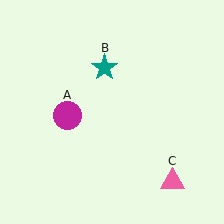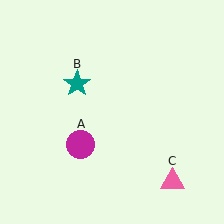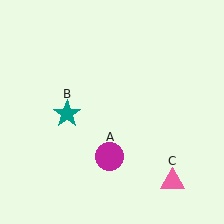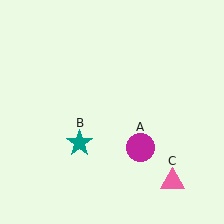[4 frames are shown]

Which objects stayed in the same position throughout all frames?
Pink triangle (object C) remained stationary.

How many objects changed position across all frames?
2 objects changed position: magenta circle (object A), teal star (object B).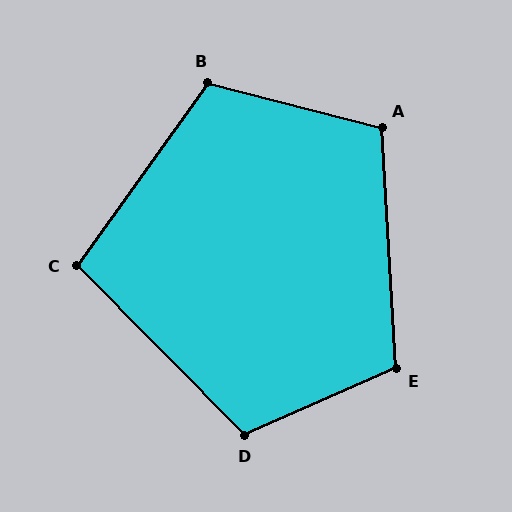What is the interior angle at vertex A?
Approximately 108 degrees (obtuse).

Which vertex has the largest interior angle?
B, at approximately 111 degrees.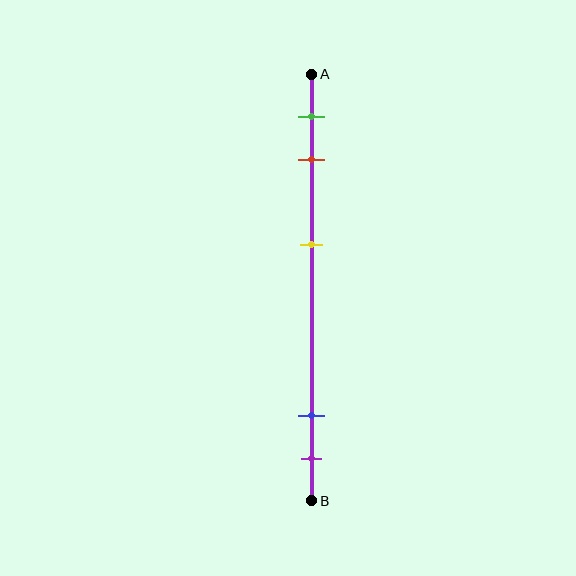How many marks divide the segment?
There are 5 marks dividing the segment.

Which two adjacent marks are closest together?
The blue and purple marks are the closest adjacent pair.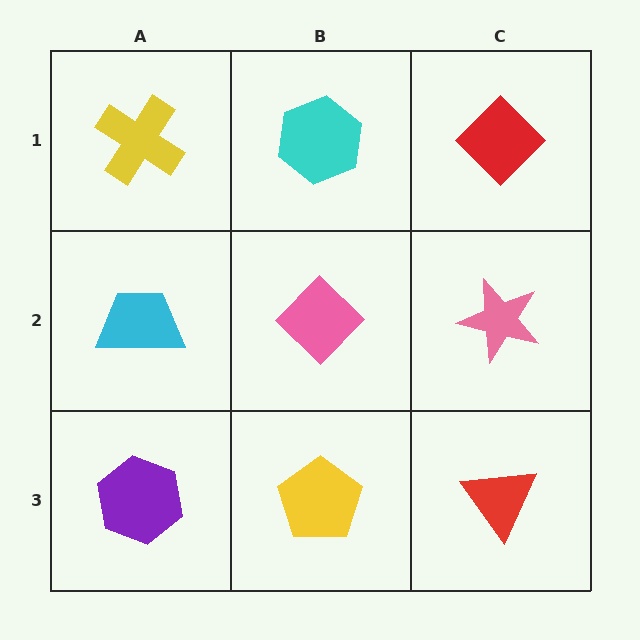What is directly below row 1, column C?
A pink star.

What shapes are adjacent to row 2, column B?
A cyan hexagon (row 1, column B), a yellow pentagon (row 3, column B), a cyan trapezoid (row 2, column A), a pink star (row 2, column C).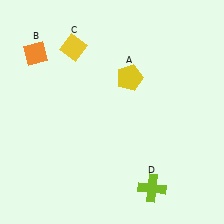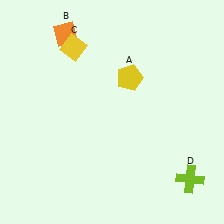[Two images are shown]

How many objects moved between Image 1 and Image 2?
2 objects moved between the two images.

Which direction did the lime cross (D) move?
The lime cross (D) moved right.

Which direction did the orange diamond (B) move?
The orange diamond (B) moved right.